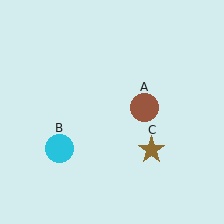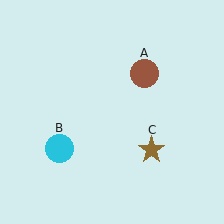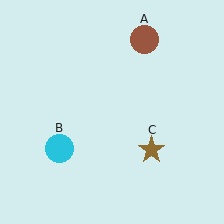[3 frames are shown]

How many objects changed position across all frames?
1 object changed position: brown circle (object A).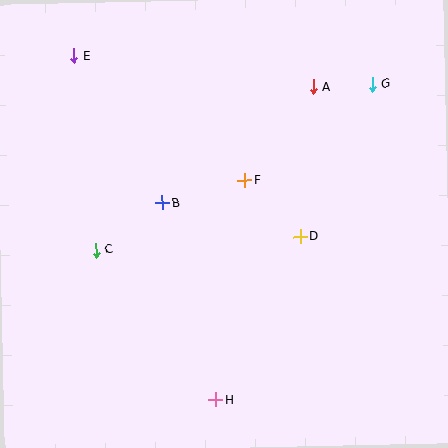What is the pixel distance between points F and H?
The distance between F and H is 222 pixels.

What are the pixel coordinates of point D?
Point D is at (300, 236).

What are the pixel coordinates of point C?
Point C is at (96, 250).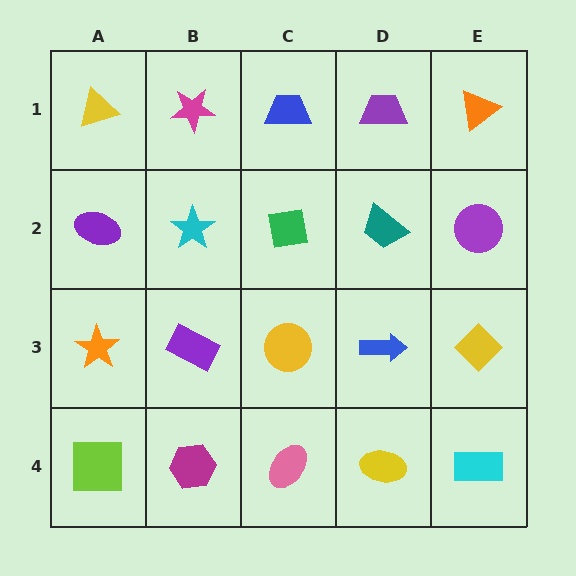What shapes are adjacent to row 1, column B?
A cyan star (row 2, column B), a yellow triangle (row 1, column A), a blue trapezoid (row 1, column C).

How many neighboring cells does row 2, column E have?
3.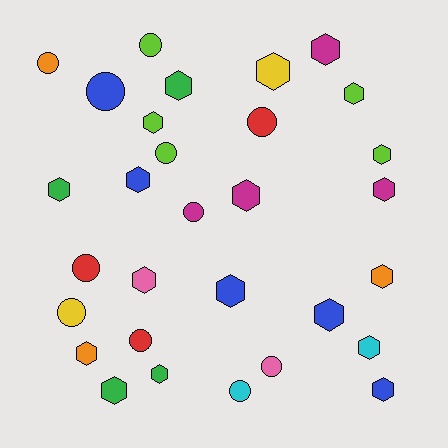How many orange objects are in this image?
There are 3 orange objects.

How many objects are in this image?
There are 30 objects.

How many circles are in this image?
There are 11 circles.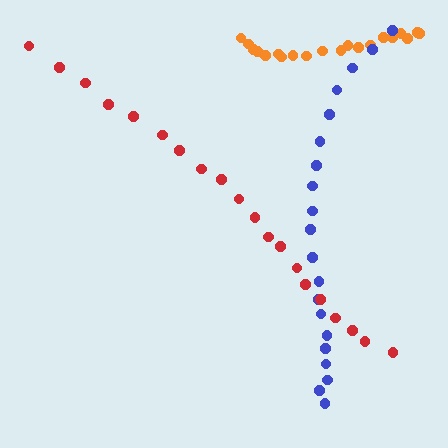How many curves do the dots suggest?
There are 3 distinct paths.